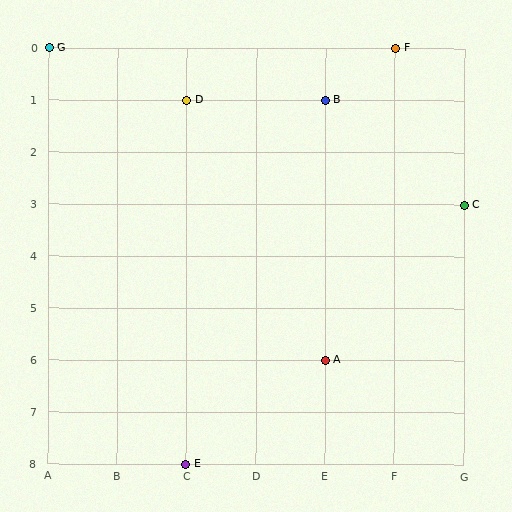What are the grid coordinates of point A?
Point A is at grid coordinates (E, 6).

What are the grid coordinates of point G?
Point G is at grid coordinates (A, 0).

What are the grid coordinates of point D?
Point D is at grid coordinates (C, 1).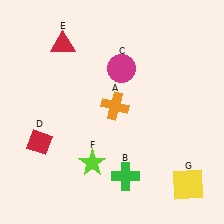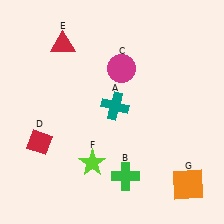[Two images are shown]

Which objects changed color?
A changed from orange to teal. G changed from yellow to orange.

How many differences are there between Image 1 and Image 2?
There are 2 differences between the two images.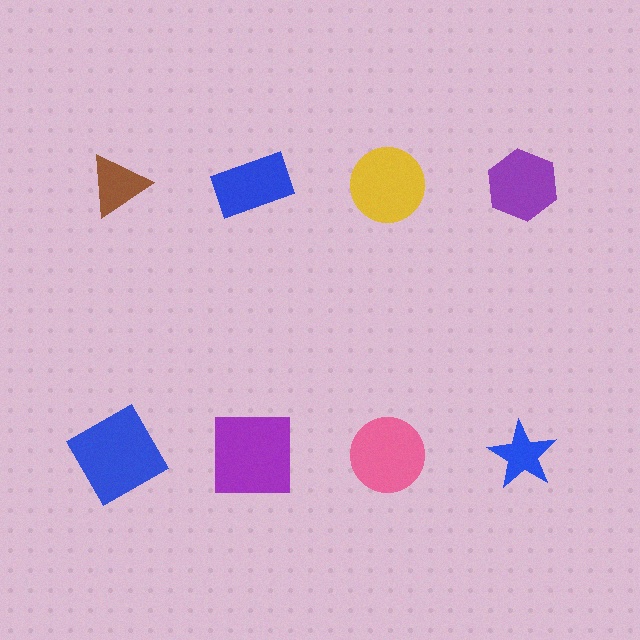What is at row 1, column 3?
A yellow circle.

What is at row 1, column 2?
A blue rectangle.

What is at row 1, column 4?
A purple hexagon.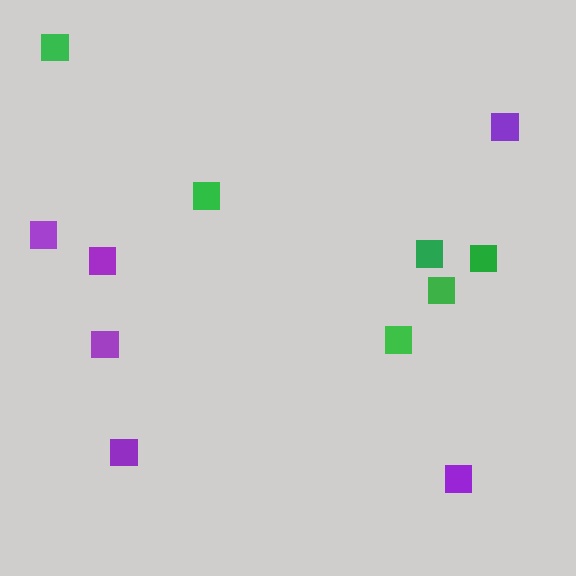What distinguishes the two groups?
There are 2 groups: one group of green squares (6) and one group of purple squares (6).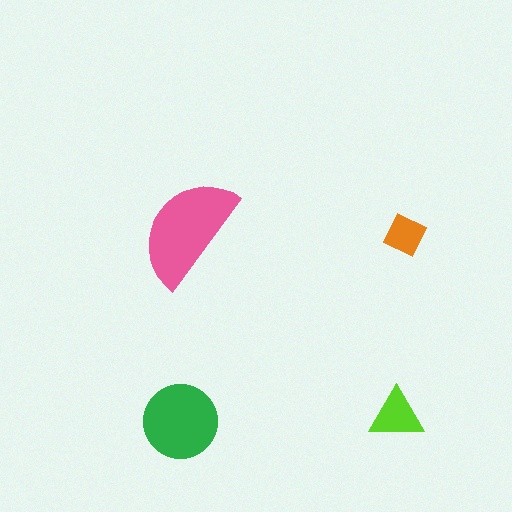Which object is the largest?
The pink semicircle.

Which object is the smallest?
The orange diamond.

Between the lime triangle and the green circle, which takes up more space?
The green circle.